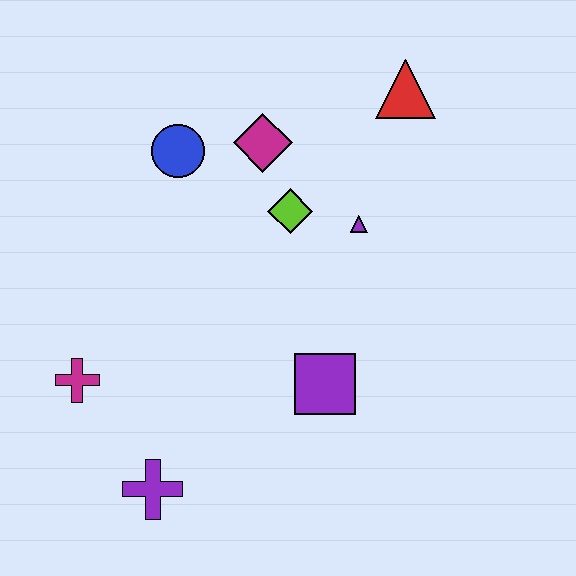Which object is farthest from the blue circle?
The purple cross is farthest from the blue circle.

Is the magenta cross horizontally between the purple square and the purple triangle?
No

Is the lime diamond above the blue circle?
No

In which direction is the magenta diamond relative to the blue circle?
The magenta diamond is to the right of the blue circle.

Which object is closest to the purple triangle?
The lime diamond is closest to the purple triangle.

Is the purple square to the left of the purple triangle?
Yes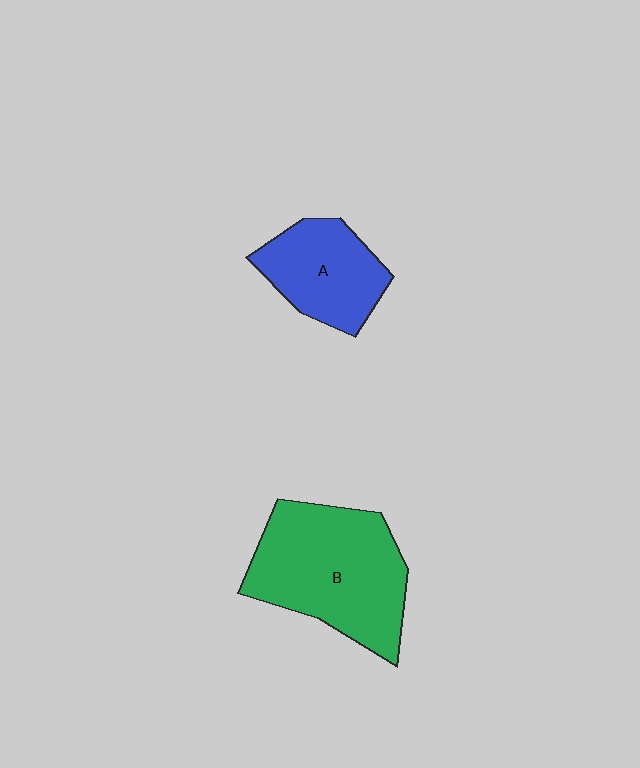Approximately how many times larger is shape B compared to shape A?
Approximately 1.7 times.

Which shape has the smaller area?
Shape A (blue).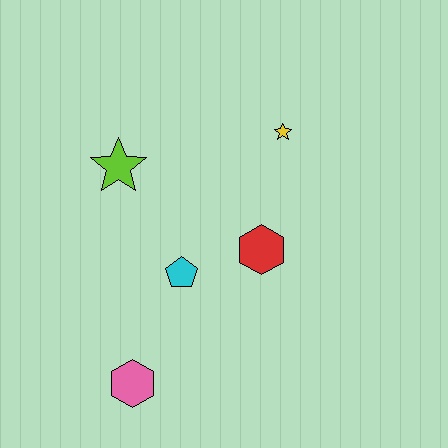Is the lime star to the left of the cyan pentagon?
Yes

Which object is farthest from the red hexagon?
The pink hexagon is farthest from the red hexagon.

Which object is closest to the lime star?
The cyan pentagon is closest to the lime star.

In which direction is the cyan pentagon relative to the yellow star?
The cyan pentagon is below the yellow star.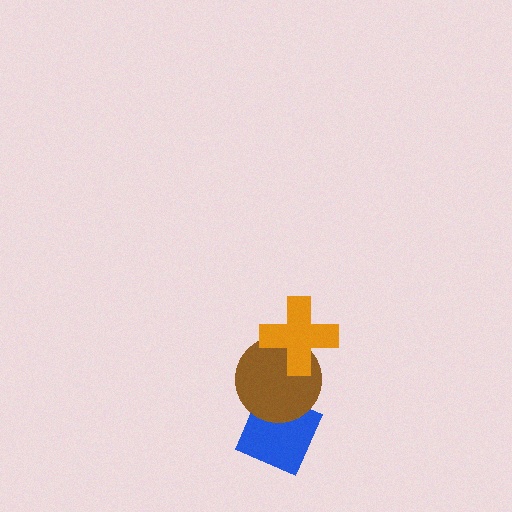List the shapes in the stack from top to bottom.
From top to bottom: the orange cross, the brown circle, the blue diamond.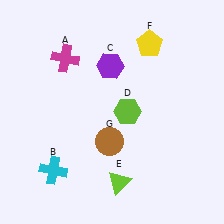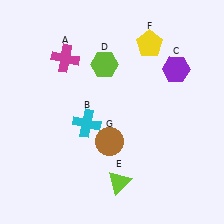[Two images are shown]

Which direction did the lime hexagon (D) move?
The lime hexagon (D) moved up.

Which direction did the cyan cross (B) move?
The cyan cross (B) moved up.